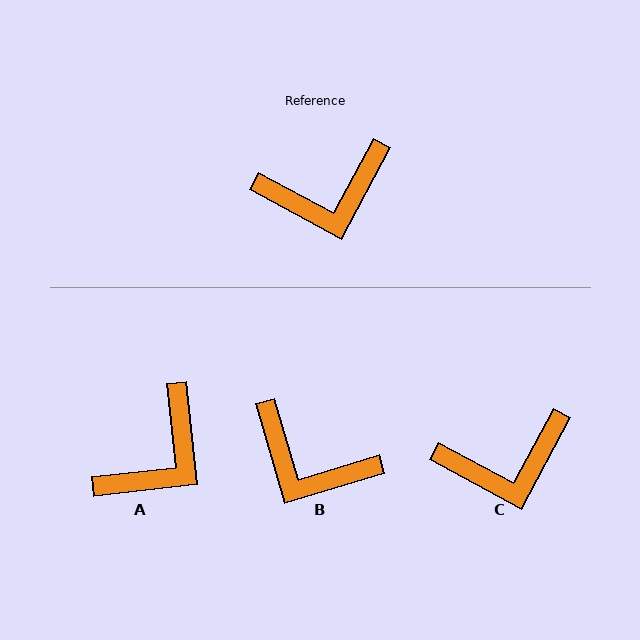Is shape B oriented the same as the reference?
No, it is off by about 45 degrees.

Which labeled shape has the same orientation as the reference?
C.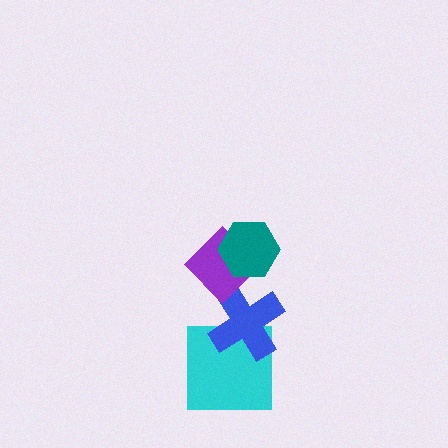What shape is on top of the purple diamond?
The teal hexagon is on top of the purple diamond.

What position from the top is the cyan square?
The cyan square is 4th from the top.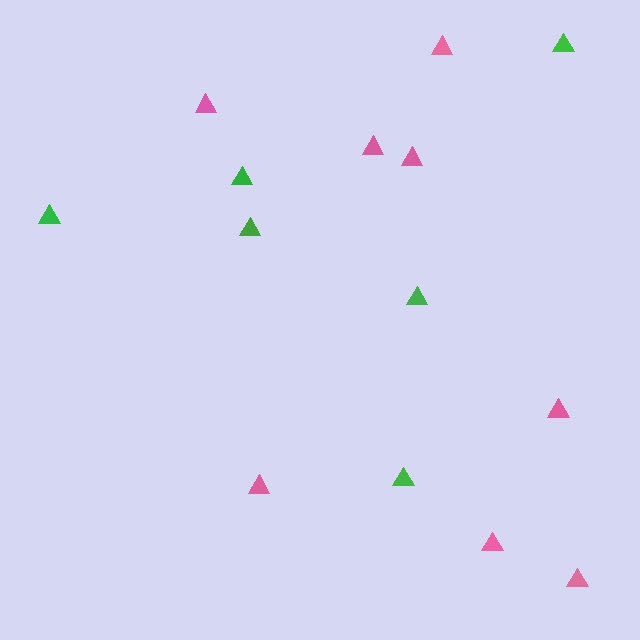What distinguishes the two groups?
There are 2 groups: one group of green triangles (6) and one group of pink triangles (8).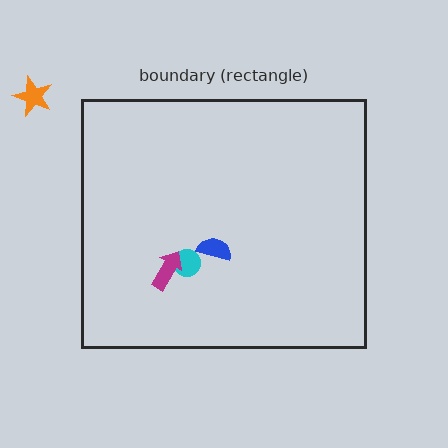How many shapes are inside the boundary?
3 inside, 1 outside.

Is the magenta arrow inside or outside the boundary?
Inside.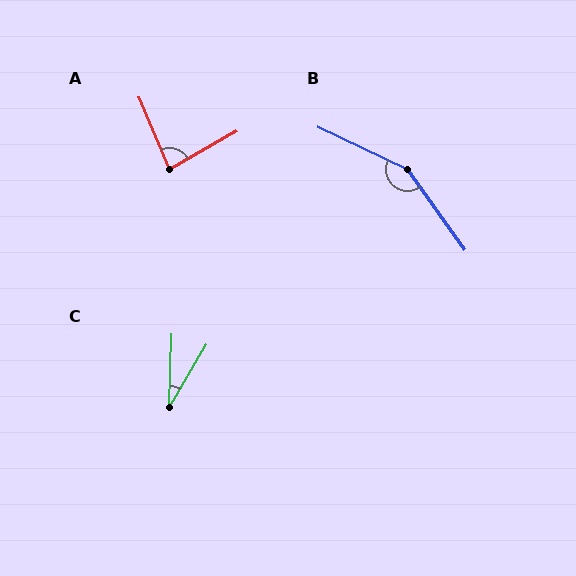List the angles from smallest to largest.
C (29°), A (83°), B (150°).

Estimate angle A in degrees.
Approximately 83 degrees.